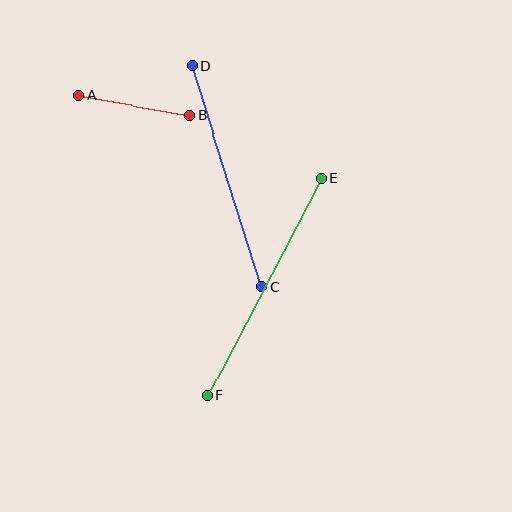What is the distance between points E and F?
The distance is approximately 244 pixels.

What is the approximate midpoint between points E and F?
The midpoint is at approximately (265, 287) pixels.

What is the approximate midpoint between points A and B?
The midpoint is at approximately (134, 105) pixels.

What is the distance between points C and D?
The distance is approximately 232 pixels.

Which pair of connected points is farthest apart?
Points E and F are farthest apart.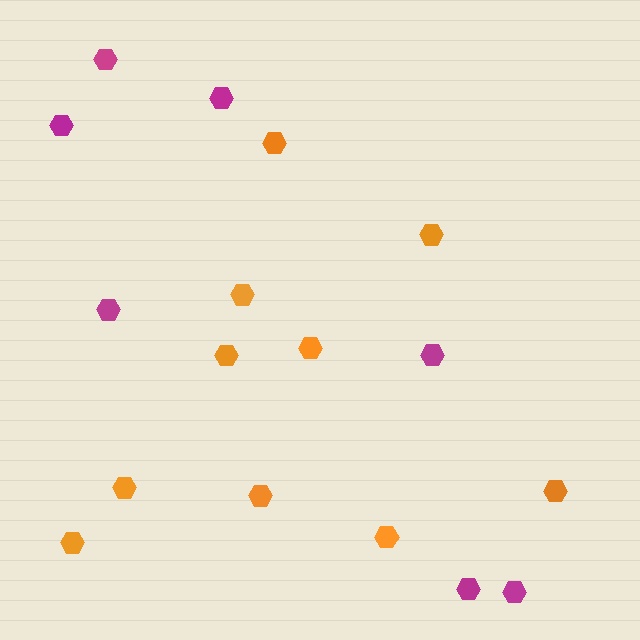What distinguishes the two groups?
There are 2 groups: one group of orange hexagons (10) and one group of magenta hexagons (7).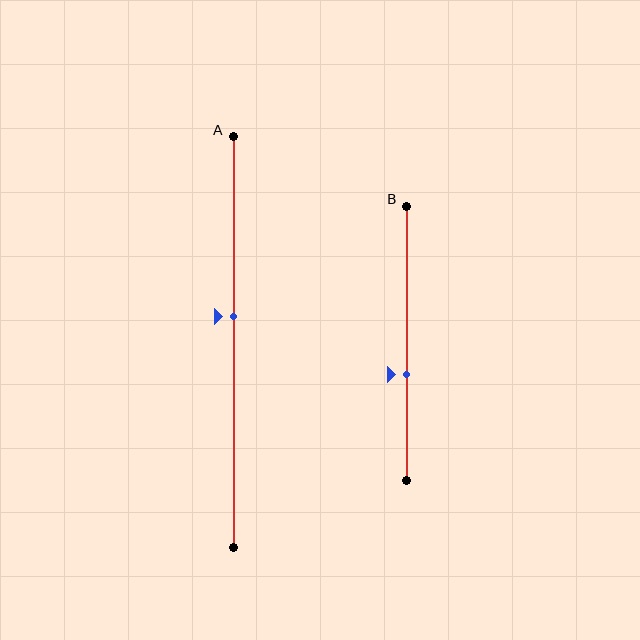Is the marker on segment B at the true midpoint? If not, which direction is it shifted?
No, the marker on segment B is shifted downward by about 12% of the segment length.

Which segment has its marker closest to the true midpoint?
Segment A has its marker closest to the true midpoint.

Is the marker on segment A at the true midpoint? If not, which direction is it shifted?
No, the marker on segment A is shifted upward by about 6% of the segment length.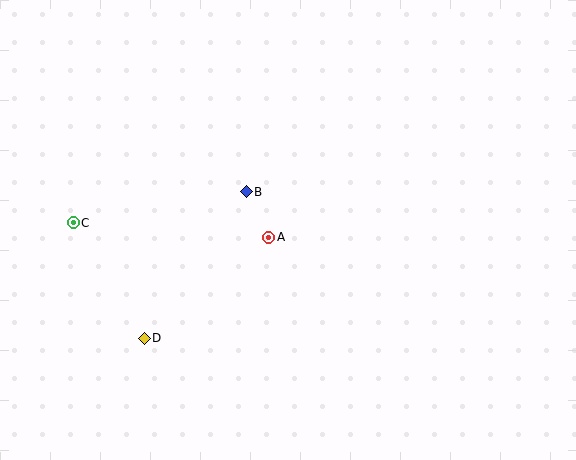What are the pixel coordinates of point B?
Point B is at (246, 192).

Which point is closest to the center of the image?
Point A at (269, 237) is closest to the center.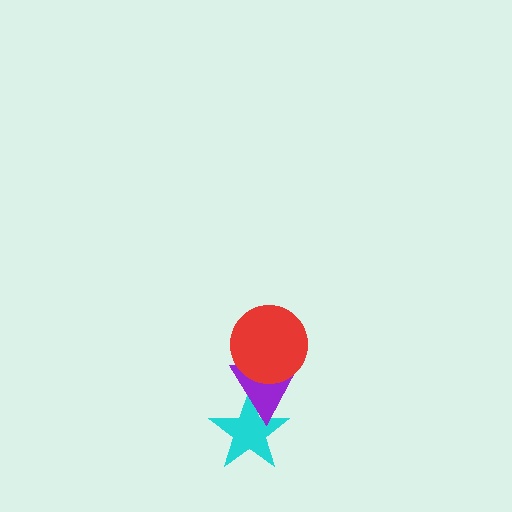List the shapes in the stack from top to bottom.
From top to bottom: the red circle, the purple triangle, the cyan star.